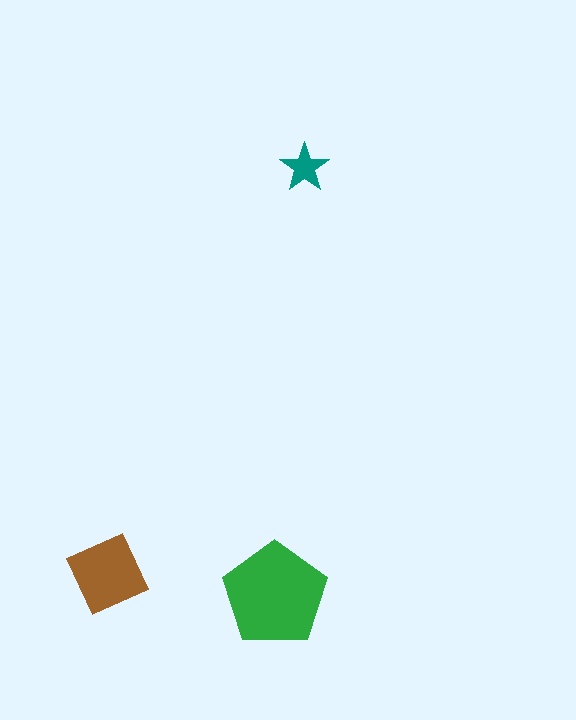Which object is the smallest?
The teal star.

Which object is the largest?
The green pentagon.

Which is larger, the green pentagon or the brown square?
The green pentagon.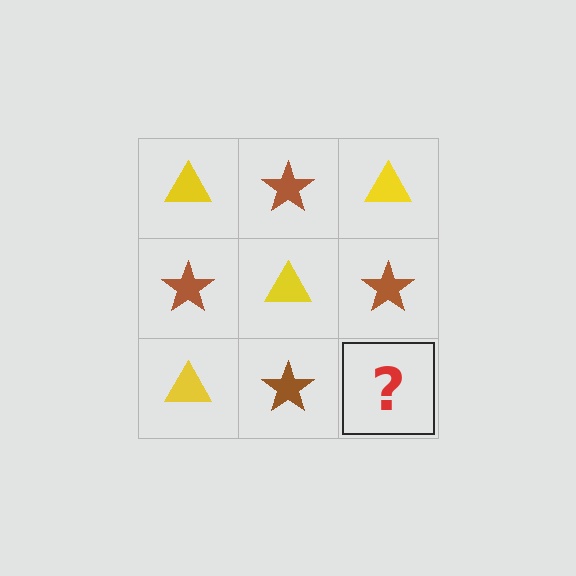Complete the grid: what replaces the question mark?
The question mark should be replaced with a yellow triangle.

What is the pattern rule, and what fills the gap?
The rule is that it alternates yellow triangle and brown star in a checkerboard pattern. The gap should be filled with a yellow triangle.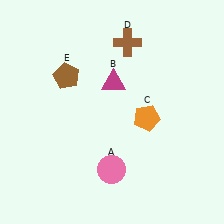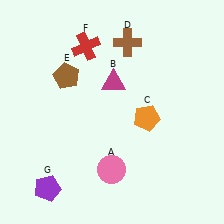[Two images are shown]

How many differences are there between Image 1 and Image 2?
There are 2 differences between the two images.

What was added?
A red cross (F), a purple pentagon (G) were added in Image 2.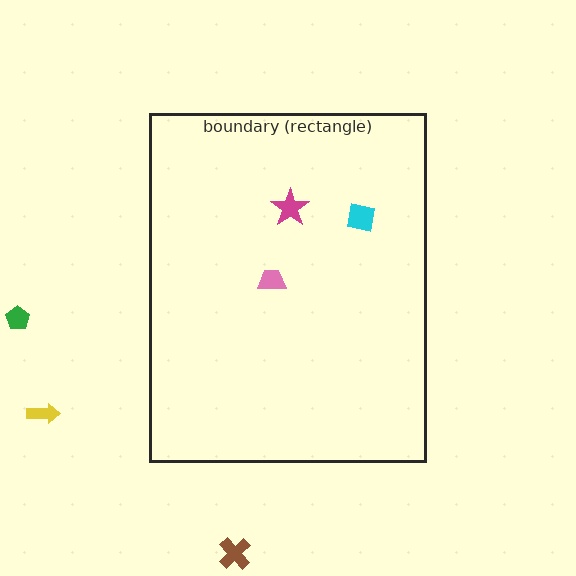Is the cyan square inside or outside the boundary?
Inside.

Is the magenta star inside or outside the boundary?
Inside.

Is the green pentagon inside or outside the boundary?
Outside.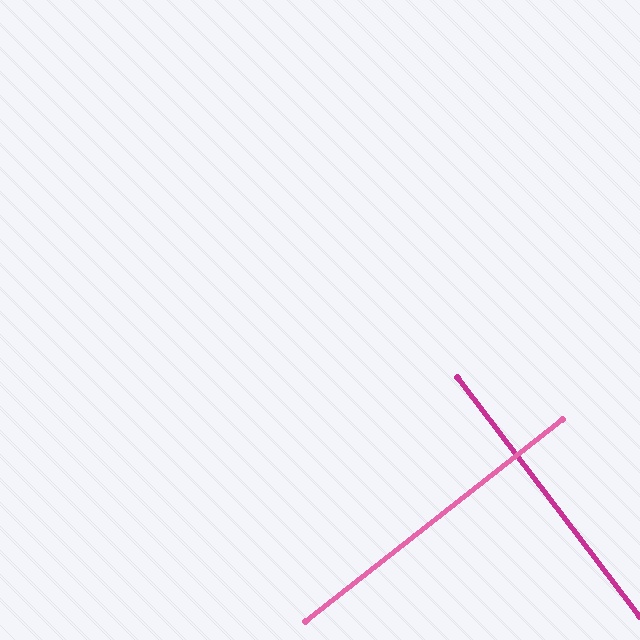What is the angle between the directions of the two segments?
Approximately 89 degrees.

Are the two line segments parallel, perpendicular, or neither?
Perpendicular — they meet at approximately 89°.